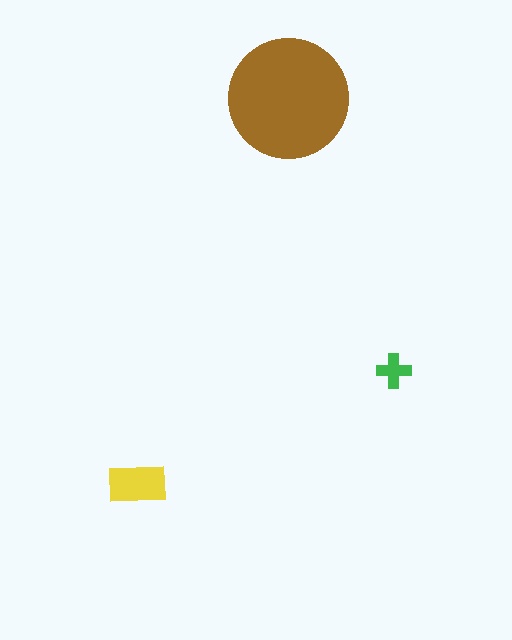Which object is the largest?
The brown circle.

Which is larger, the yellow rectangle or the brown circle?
The brown circle.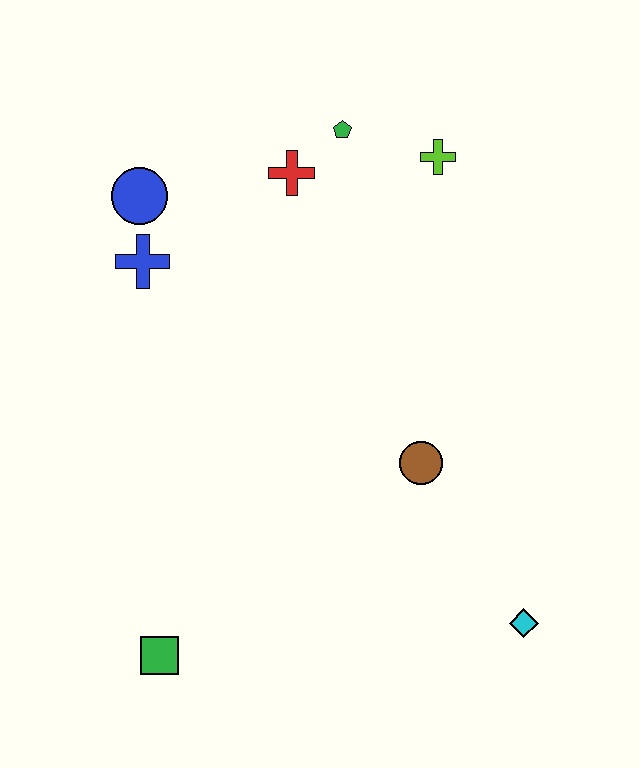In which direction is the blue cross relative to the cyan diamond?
The blue cross is to the left of the cyan diamond.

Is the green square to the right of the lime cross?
No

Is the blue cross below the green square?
No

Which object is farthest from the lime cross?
The green square is farthest from the lime cross.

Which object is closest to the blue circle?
The blue cross is closest to the blue circle.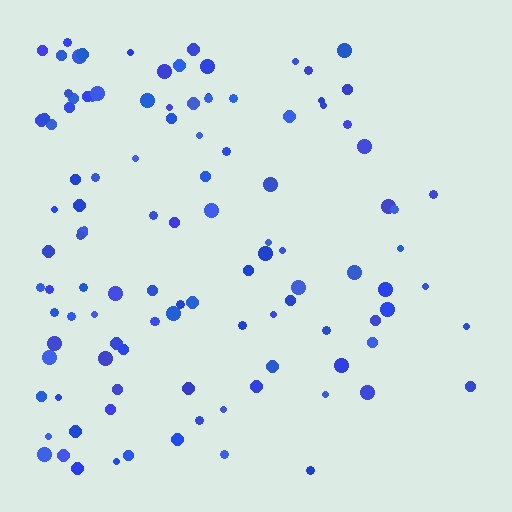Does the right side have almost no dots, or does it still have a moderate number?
Still a moderate number, just noticeably fewer than the left.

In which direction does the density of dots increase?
From right to left, with the left side densest.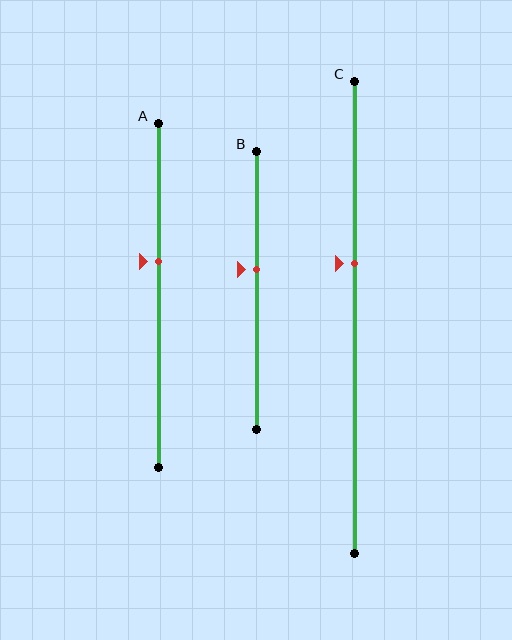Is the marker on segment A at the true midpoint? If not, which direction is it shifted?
No, the marker on segment A is shifted upward by about 10% of the segment length.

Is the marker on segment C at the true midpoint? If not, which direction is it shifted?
No, the marker on segment C is shifted upward by about 11% of the segment length.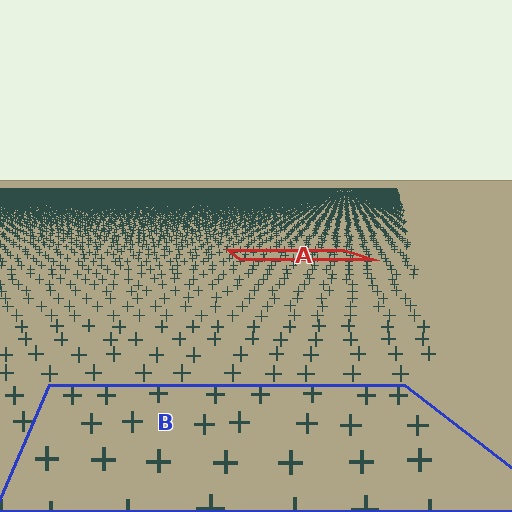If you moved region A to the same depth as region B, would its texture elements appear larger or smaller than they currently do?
They would appear larger. At a closer depth, the same texture elements are projected at a bigger on-screen size.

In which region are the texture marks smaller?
The texture marks are smaller in region A, because it is farther away.